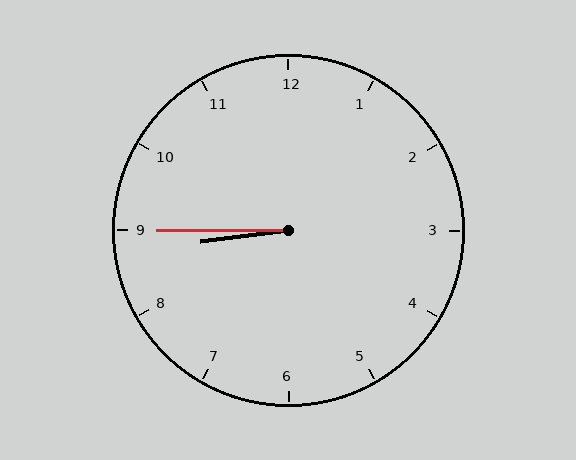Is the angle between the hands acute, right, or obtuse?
It is acute.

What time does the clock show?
8:45.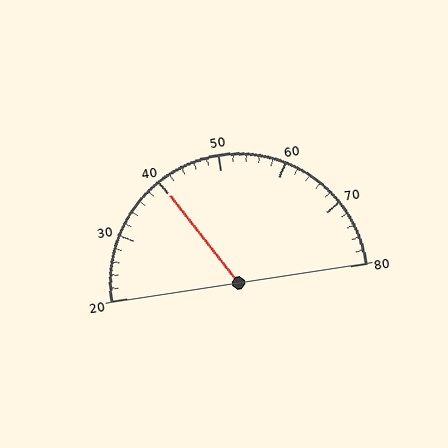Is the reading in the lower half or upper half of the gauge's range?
The reading is in the lower half of the range (20 to 80).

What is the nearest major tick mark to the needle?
The nearest major tick mark is 40.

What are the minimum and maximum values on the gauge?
The gauge ranges from 20 to 80.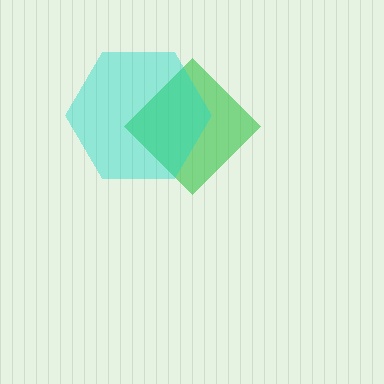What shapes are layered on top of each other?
The layered shapes are: a green diamond, a cyan hexagon.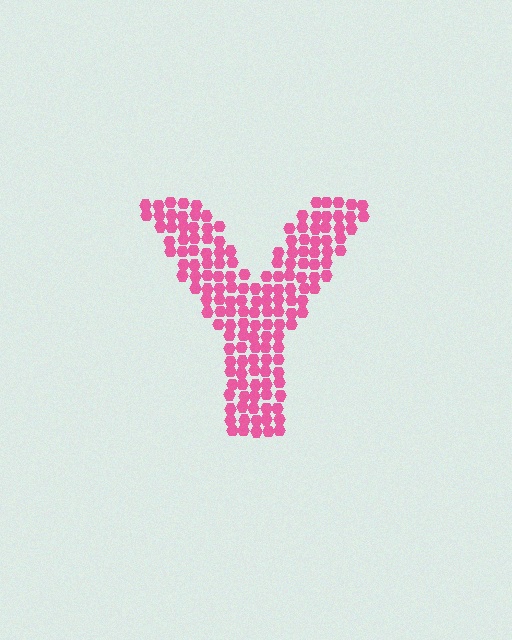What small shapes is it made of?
It is made of small hexagons.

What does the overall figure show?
The overall figure shows the letter Y.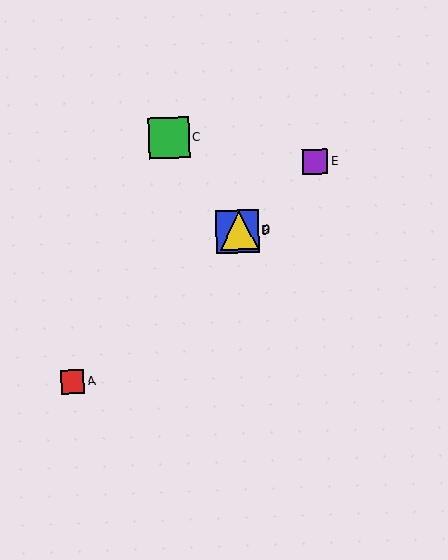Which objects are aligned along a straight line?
Objects A, B, D, E are aligned along a straight line.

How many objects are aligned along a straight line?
4 objects (A, B, D, E) are aligned along a straight line.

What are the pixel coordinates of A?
Object A is at (73, 382).